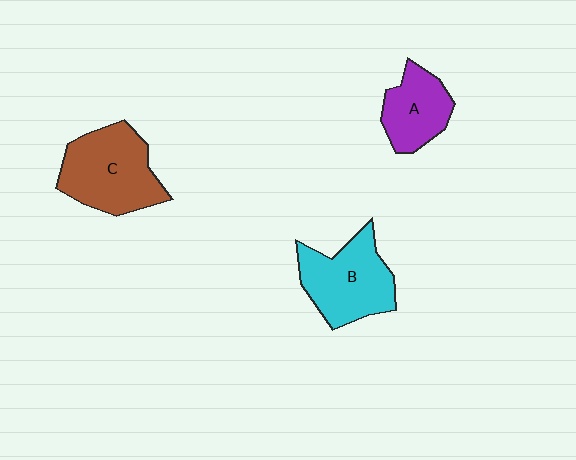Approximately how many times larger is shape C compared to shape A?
Approximately 1.6 times.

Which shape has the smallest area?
Shape A (purple).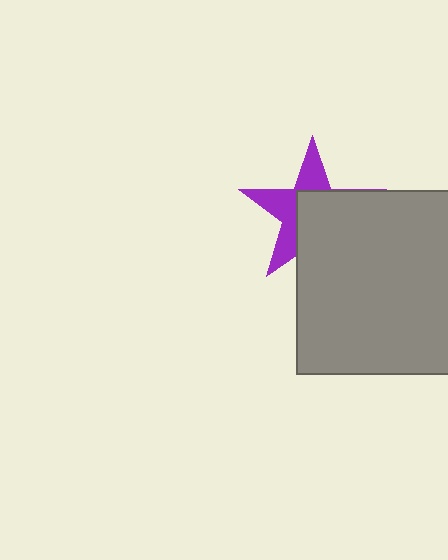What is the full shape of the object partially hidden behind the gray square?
The partially hidden object is a purple star.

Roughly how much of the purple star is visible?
A small part of it is visible (roughly 43%).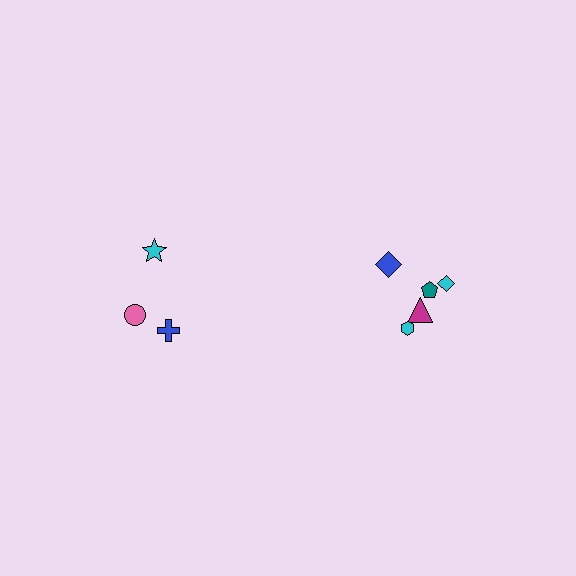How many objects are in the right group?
There are 5 objects.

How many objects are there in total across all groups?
There are 8 objects.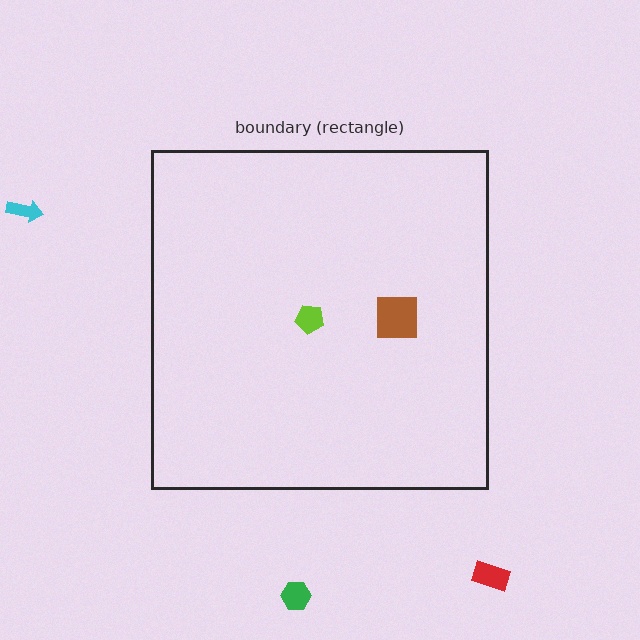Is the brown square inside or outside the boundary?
Inside.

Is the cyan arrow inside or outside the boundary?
Outside.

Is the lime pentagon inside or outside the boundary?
Inside.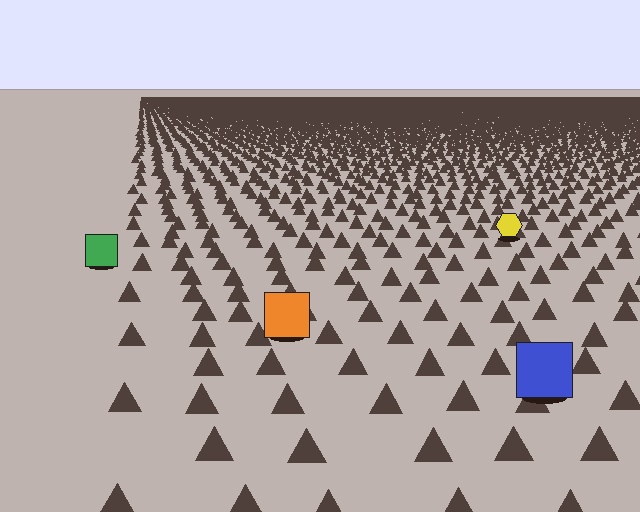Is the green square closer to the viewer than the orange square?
No. The orange square is closer — you can tell from the texture gradient: the ground texture is coarser near it.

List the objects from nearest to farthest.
From nearest to farthest: the blue square, the orange square, the green square, the yellow hexagon.